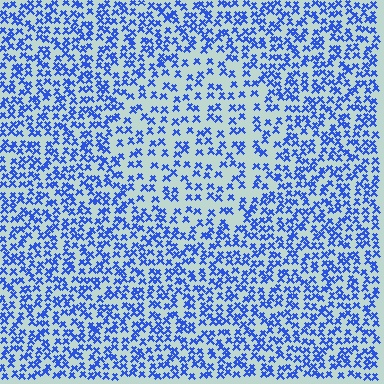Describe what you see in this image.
The image contains small blue elements arranged at two different densities. A circle-shaped region is visible where the elements are less densely packed than the surrounding area.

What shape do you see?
I see a circle.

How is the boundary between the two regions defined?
The boundary is defined by a change in element density (approximately 1.7x ratio). All elements are the same color, size, and shape.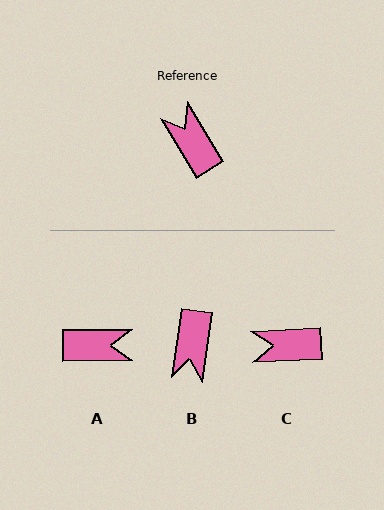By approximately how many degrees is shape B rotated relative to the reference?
Approximately 140 degrees counter-clockwise.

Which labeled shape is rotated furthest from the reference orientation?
B, about 140 degrees away.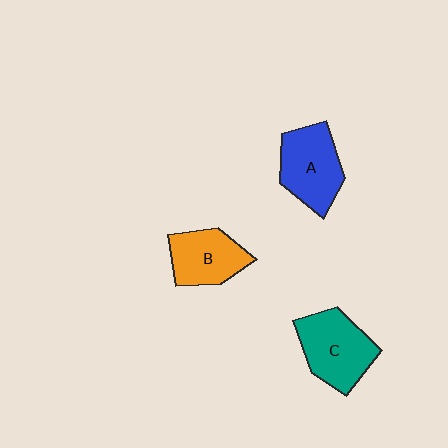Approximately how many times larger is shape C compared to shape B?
Approximately 1.2 times.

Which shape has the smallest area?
Shape B (orange).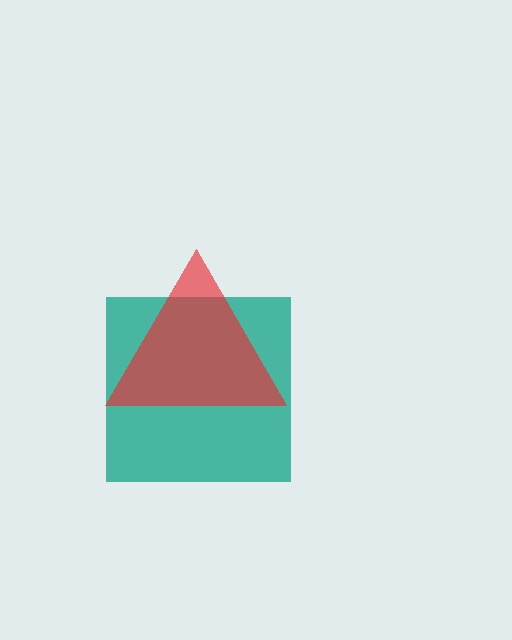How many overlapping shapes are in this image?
There are 2 overlapping shapes in the image.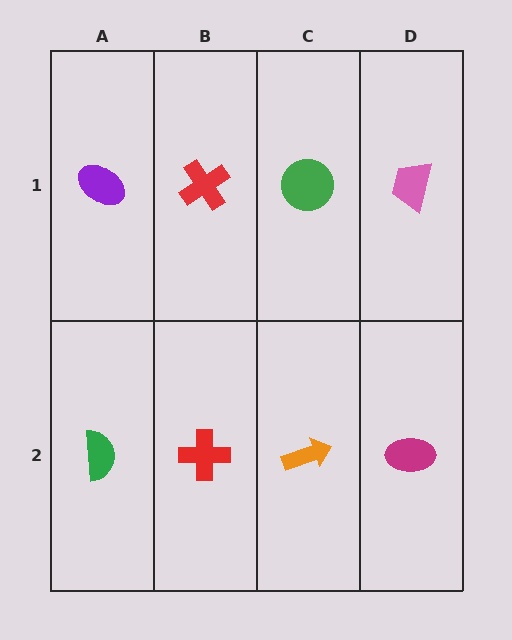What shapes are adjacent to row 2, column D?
A pink trapezoid (row 1, column D), an orange arrow (row 2, column C).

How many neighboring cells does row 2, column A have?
2.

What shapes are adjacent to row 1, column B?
A red cross (row 2, column B), a purple ellipse (row 1, column A), a green circle (row 1, column C).